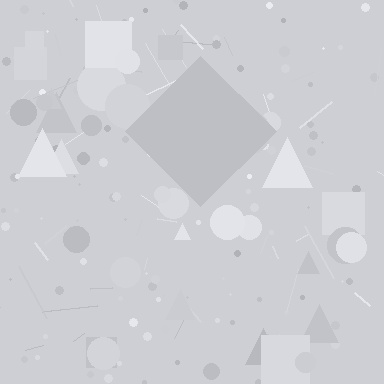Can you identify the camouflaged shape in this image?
The camouflaged shape is a diamond.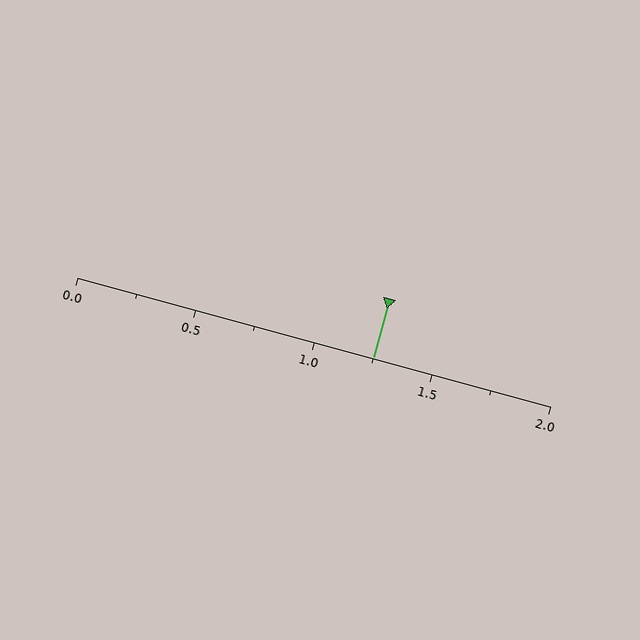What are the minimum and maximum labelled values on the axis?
The axis runs from 0.0 to 2.0.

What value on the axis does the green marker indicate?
The marker indicates approximately 1.25.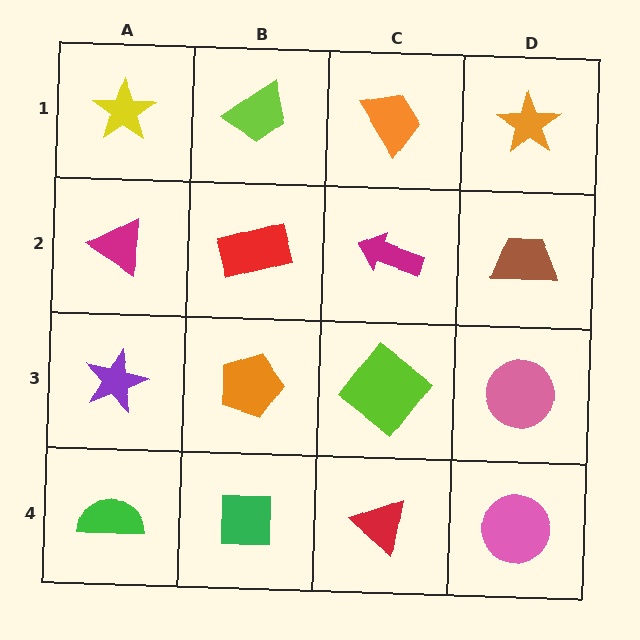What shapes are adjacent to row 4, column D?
A pink circle (row 3, column D), a red triangle (row 4, column C).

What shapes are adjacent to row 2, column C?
An orange trapezoid (row 1, column C), a lime diamond (row 3, column C), a red rectangle (row 2, column B), a brown trapezoid (row 2, column D).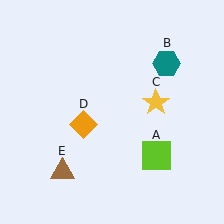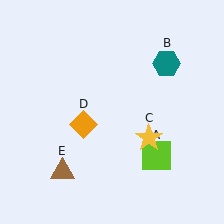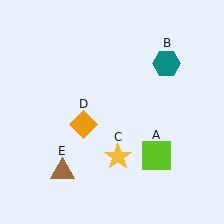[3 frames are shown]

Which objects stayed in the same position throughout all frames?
Lime square (object A) and teal hexagon (object B) and orange diamond (object D) and brown triangle (object E) remained stationary.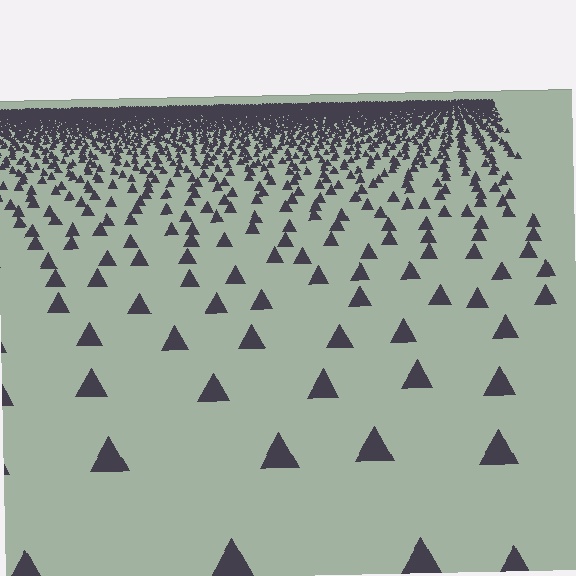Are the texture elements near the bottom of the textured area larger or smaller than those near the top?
Larger. Near the bottom, elements are closer to the viewer and appear at a bigger on-screen size.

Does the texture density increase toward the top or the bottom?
Density increases toward the top.